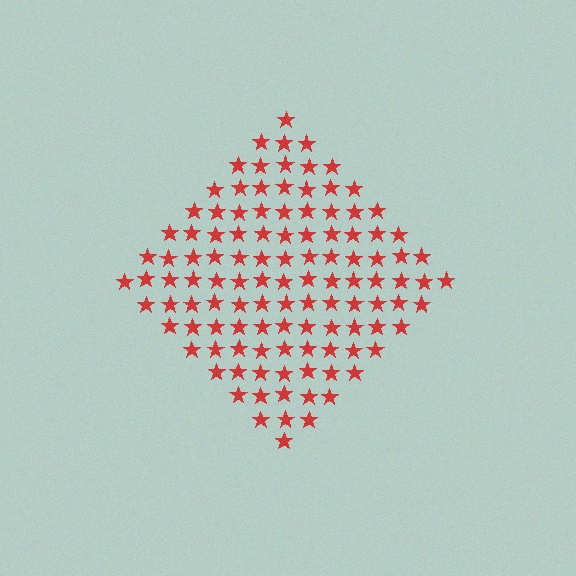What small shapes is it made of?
It is made of small stars.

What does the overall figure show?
The overall figure shows a diamond.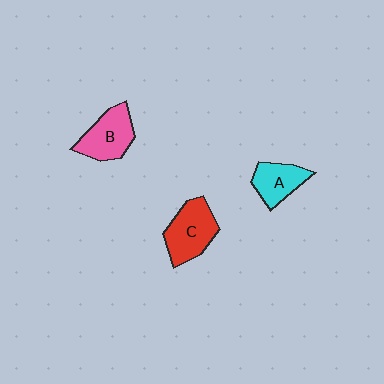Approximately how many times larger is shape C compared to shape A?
Approximately 1.4 times.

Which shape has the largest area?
Shape C (red).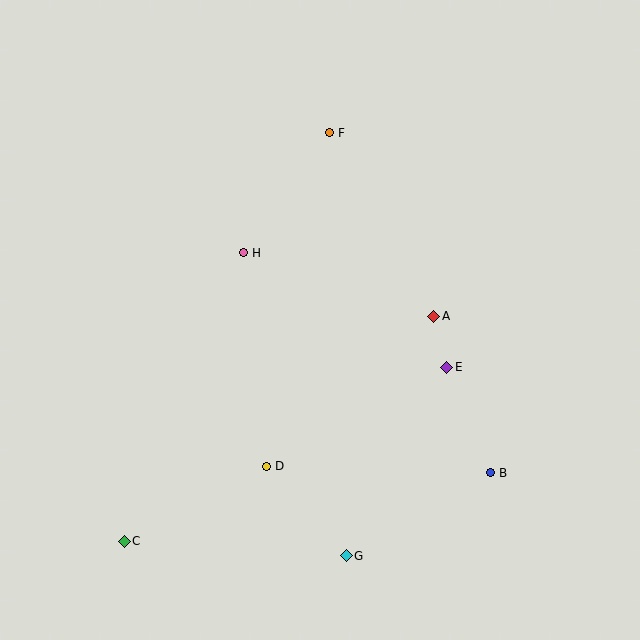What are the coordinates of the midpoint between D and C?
The midpoint between D and C is at (195, 504).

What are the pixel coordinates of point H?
Point H is at (244, 253).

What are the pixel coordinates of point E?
Point E is at (447, 367).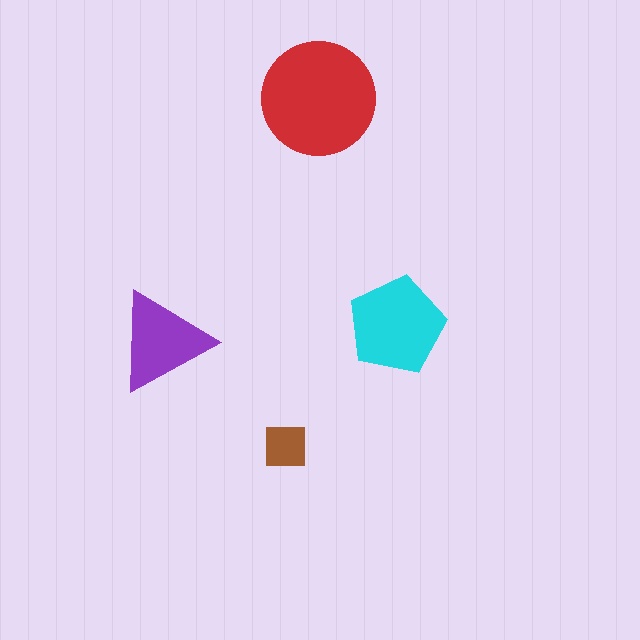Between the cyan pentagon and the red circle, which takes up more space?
The red circle.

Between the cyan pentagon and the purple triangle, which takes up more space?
The cyan pentagon.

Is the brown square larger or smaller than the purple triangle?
Smaller.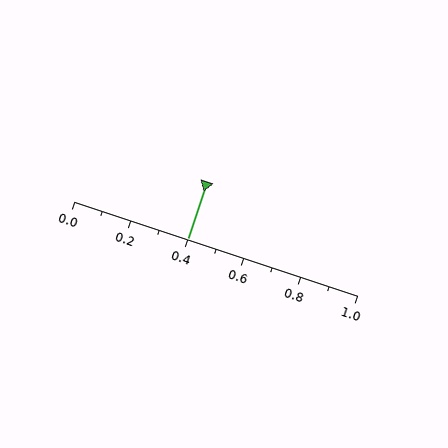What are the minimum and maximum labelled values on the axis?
The axis runs from 0.0 to 1.0.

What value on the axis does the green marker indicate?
The marker indicates approximately 0.4.